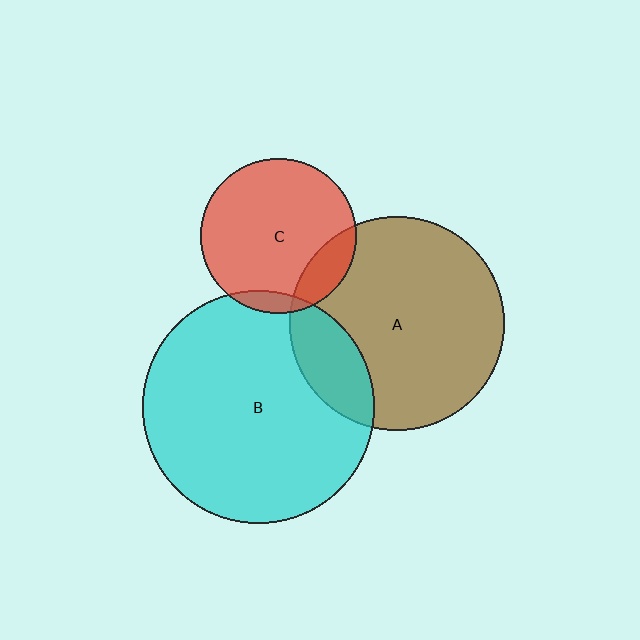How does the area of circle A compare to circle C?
Approximately 1.9 times.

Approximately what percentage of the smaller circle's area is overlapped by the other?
Approximately 20%.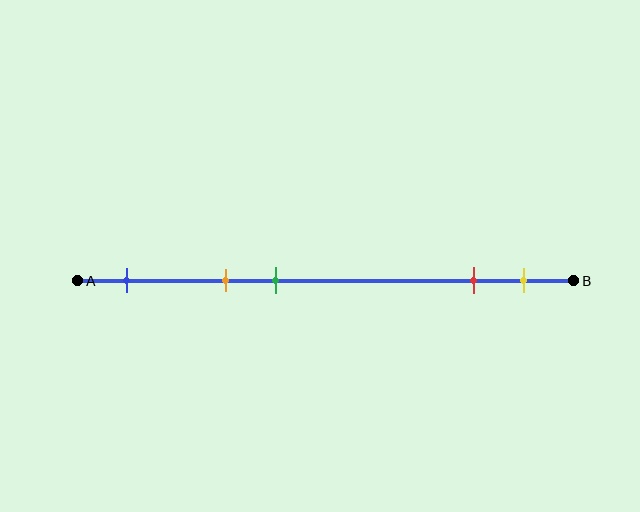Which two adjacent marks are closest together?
The red and yellow marks are the closest adjacent pair.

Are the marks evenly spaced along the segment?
No, the marks are not evenly spaced.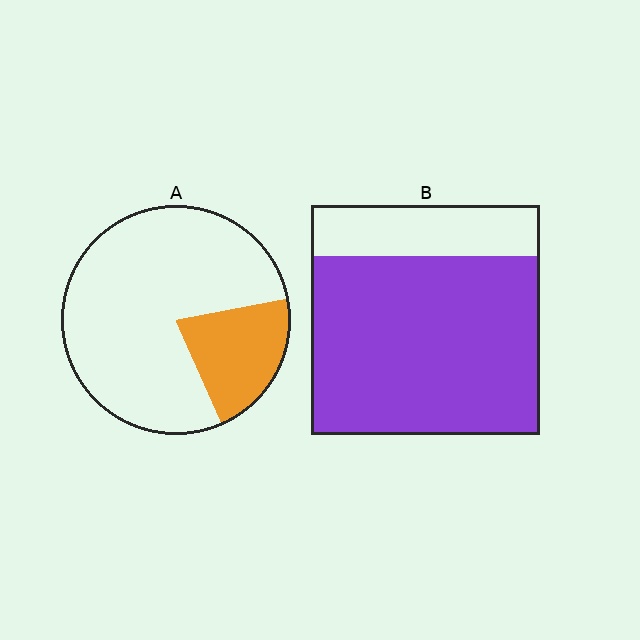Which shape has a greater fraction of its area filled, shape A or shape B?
Shape B.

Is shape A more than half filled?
No.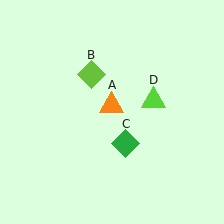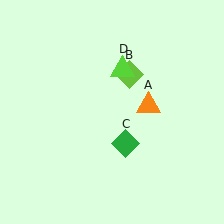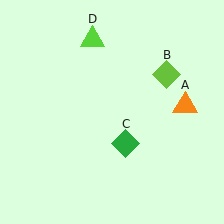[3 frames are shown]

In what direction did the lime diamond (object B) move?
The lime diamond (object B) moved right.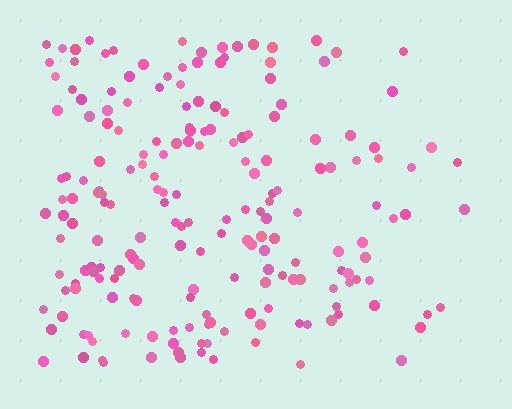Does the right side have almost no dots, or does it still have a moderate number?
Still a moderate number, just noticeably fewer than the left.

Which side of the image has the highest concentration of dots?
The left.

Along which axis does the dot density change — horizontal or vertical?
Horizontal.